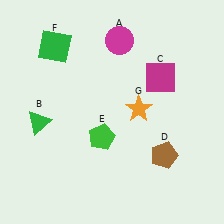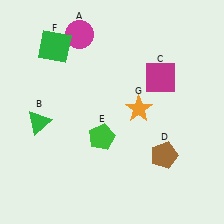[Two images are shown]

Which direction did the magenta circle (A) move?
The magenta circle (A) moved left.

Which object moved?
The magenta circle (A) moved left.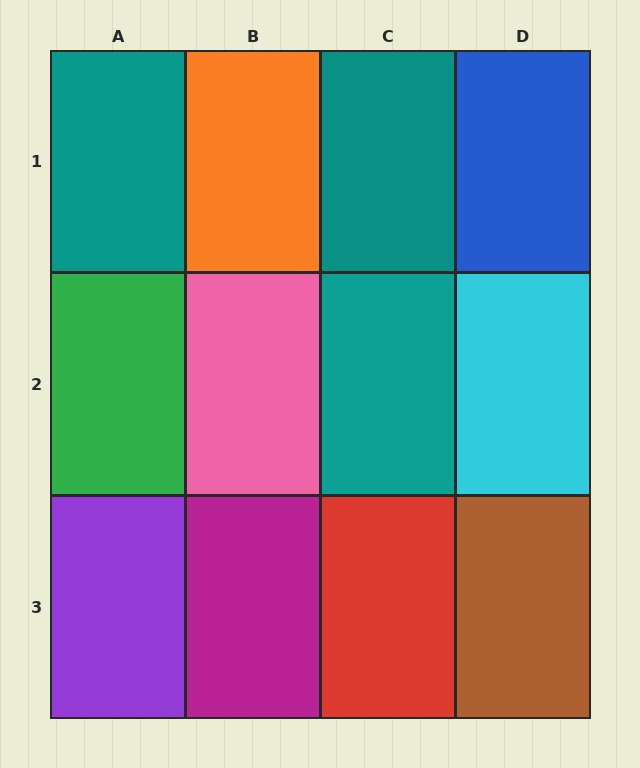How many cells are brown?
1 cell is brown.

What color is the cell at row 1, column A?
Teal.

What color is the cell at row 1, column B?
Orange.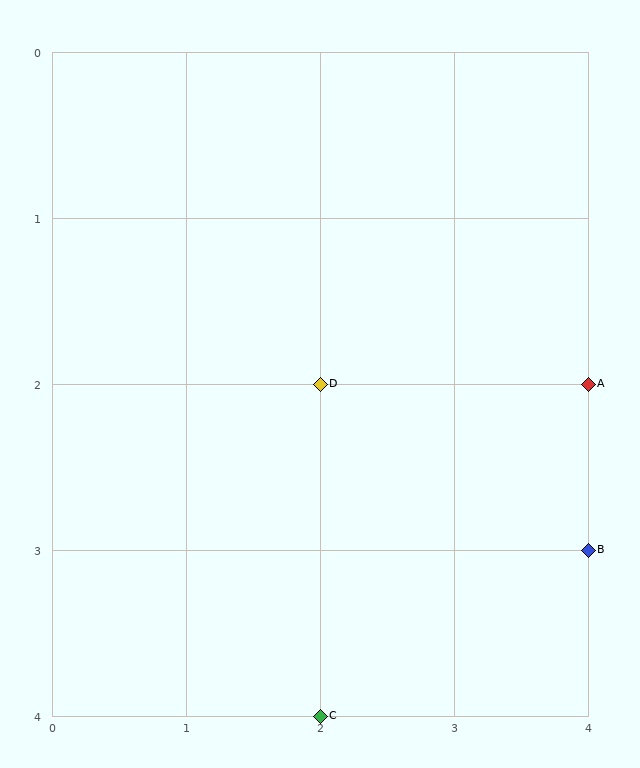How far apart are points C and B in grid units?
Points C and B are 2 columns and 1 row apart (about 2.2 grid units diagonally).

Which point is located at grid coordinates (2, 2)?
Point D is at (2, 2).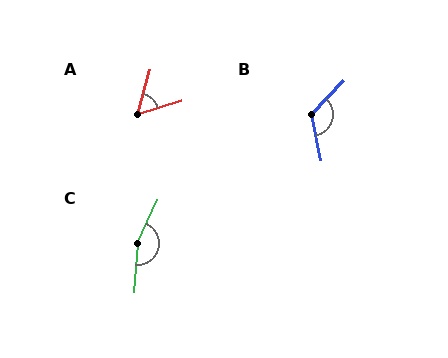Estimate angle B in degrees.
Approximately 124 degrees.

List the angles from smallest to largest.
A (56°), B (124°), C (160°).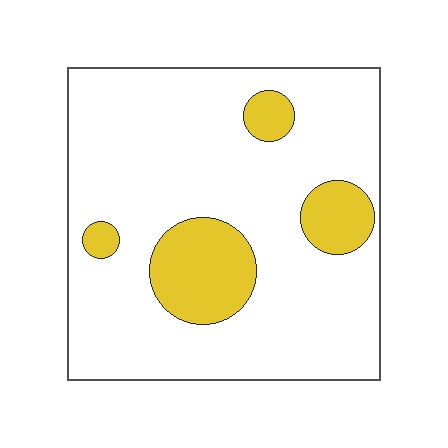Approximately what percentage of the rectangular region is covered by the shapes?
Approximately 15%.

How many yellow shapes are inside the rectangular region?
4.